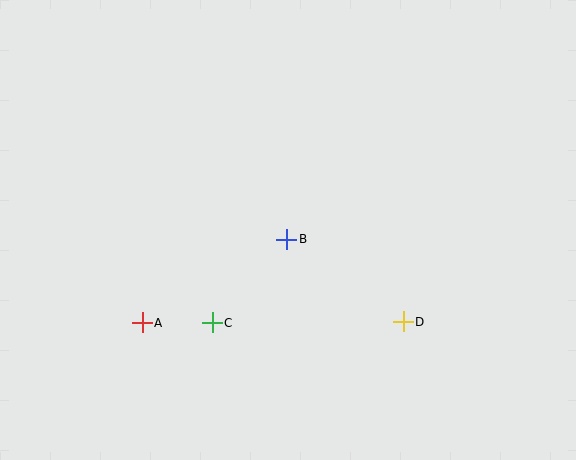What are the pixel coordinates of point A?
Point A is at (142, 323).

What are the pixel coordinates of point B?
Point B is at (287, 239).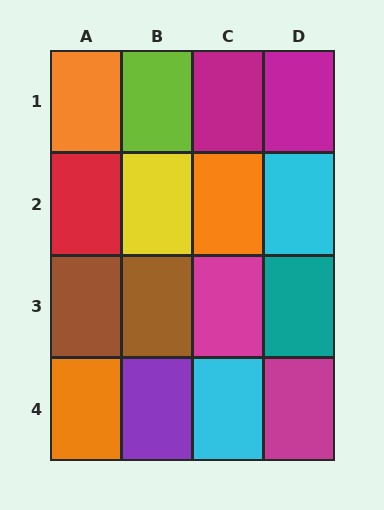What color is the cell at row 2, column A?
Red.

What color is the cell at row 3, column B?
Brown.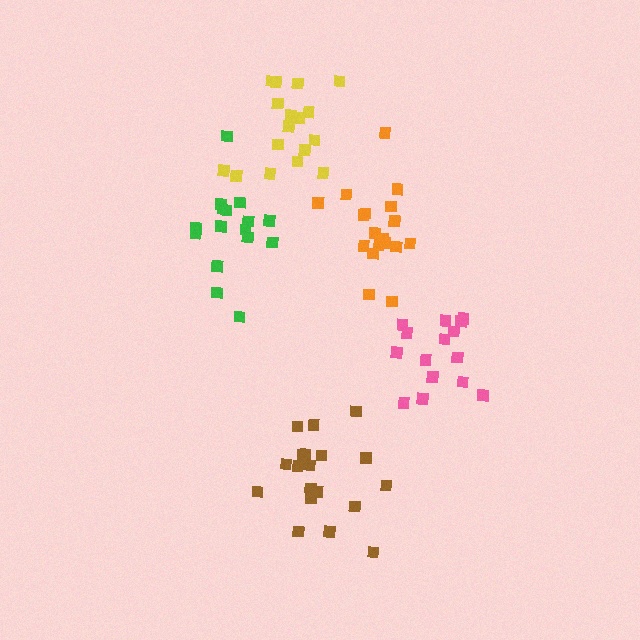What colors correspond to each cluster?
The clusters are colored: green, orange, brown, yellow, pink.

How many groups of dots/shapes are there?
There are 5 groups.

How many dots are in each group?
Group 1: 16 dots, Group 2: 18 dots, Group 3: 19 dots, Group 4: 17 dots, Group 5: 15 dots (85 total).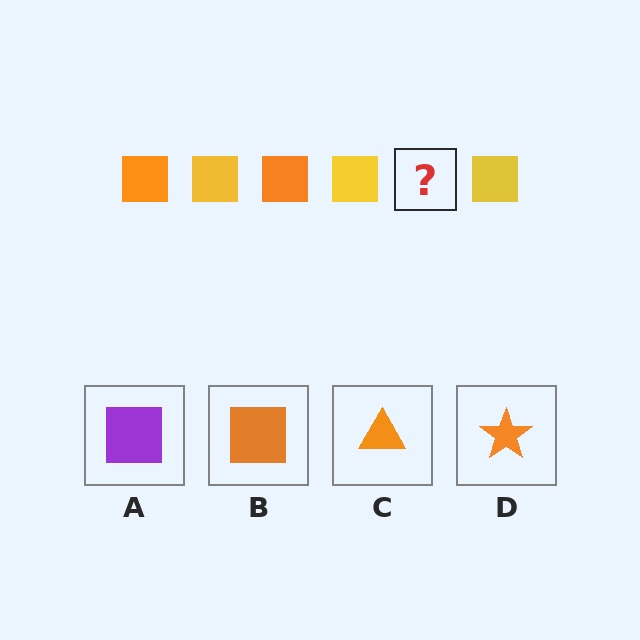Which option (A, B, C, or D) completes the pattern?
B.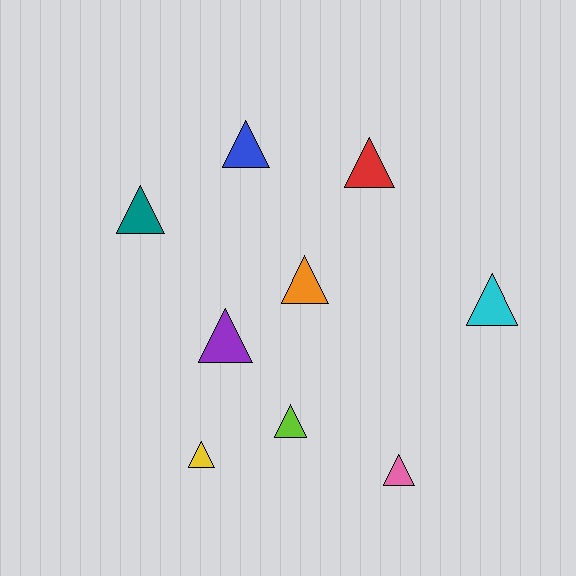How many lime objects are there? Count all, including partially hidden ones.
There is 1 lime object.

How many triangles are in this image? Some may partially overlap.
There are 9 triangles.